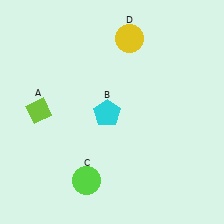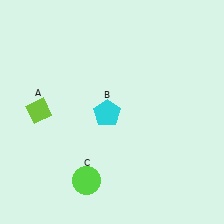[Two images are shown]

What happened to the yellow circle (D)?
The yellow circle (D) was removed in Image 2. It was in the top-right area of Image 1.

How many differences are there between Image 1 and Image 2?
There is 1 difference between the two images.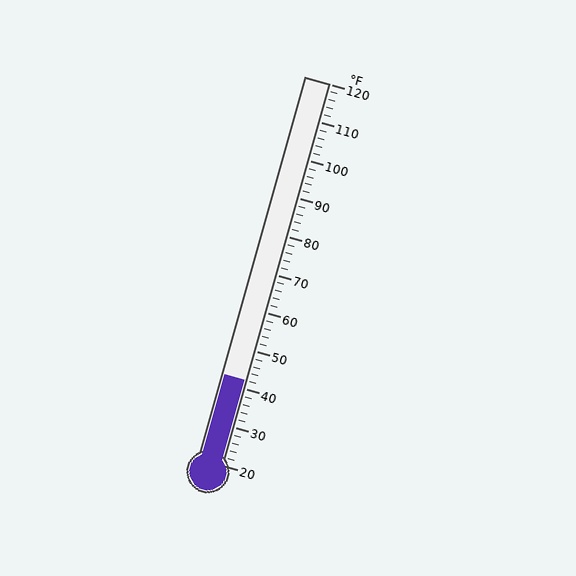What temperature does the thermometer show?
The thermometer shows approximately 42°F.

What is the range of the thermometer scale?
The thermometer scale ranges from 20°F to 120°F.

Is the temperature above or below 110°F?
The temperature is below 110°F.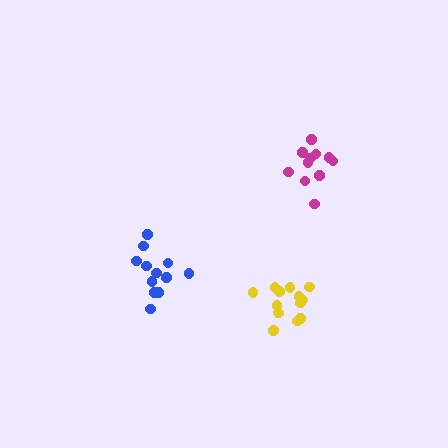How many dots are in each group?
Group 1: 12 dots, Group 2: 11 dots, Group 3: 13 dots (36 total).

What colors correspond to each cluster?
The clusters are colored: blue, magenta, yellow.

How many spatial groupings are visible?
There are 3 spatial groupings.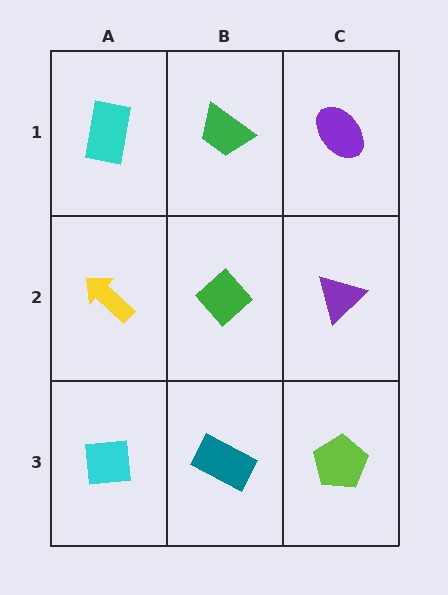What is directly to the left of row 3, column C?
A teal rectangle.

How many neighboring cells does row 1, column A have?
2.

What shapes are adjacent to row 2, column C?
A purple ellipse (row 1, column C), a lime pentagon (row 3, column C), a green diamond (row 2, column B).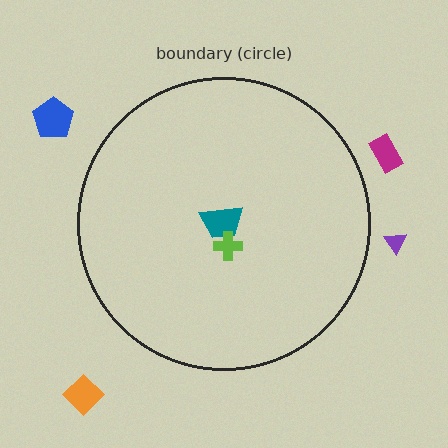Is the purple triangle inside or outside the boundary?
Outside.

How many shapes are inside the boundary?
2 inside, 4 outside.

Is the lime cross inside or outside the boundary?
Inside.